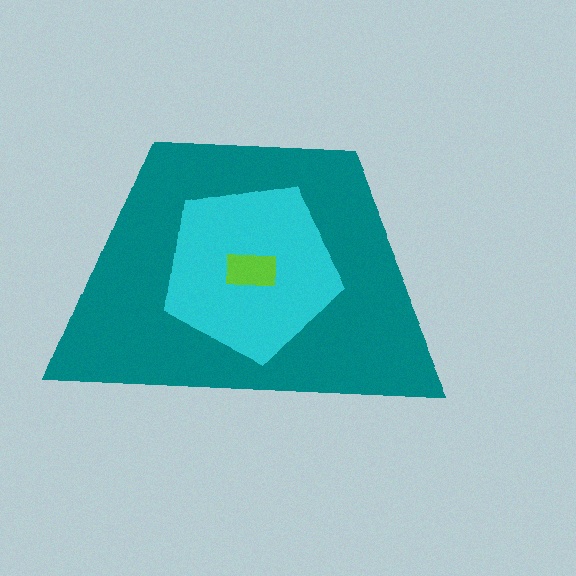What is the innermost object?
The lime rectangle.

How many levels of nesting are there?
3.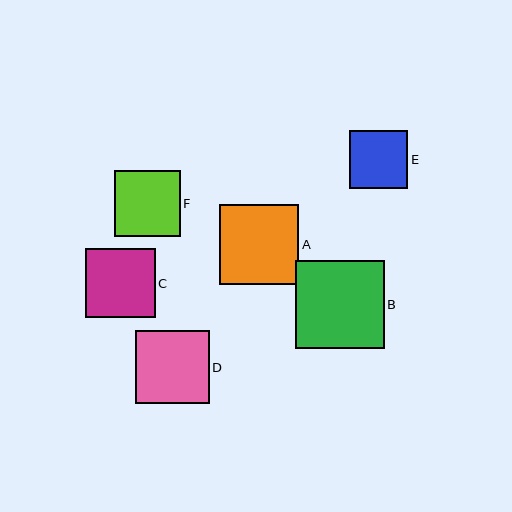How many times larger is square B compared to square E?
Square B is approximately 1.5 times the size of square E.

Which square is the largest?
Square B is the largest with a size of approximately 88 pixels.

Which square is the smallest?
Square E is the smallest with a size of approximately 58 pixels.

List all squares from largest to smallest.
From largest to smallest: B, A, D, C, F, E.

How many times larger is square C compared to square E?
Square C is approximately 1.2 times the size of square E.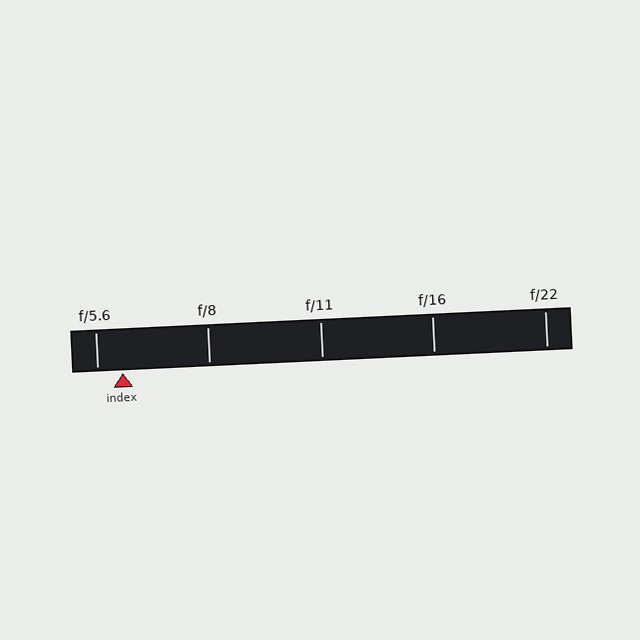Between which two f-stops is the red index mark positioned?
The index mark is between f/5.6 and f/8.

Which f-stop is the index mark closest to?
The index mark is closest to f/5.6.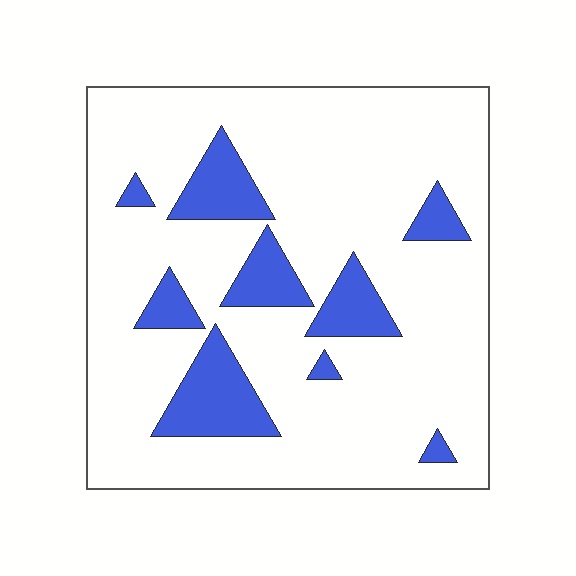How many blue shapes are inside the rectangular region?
9.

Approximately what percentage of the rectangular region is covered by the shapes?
Approximately 15%.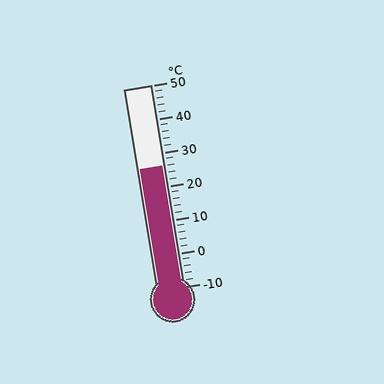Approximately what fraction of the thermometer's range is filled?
The thermometer is filled to approximately 60% of its range.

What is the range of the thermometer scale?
The thermometer scale ranges from -10°C to 50°C.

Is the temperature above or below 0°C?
The temperature is above 0°C.